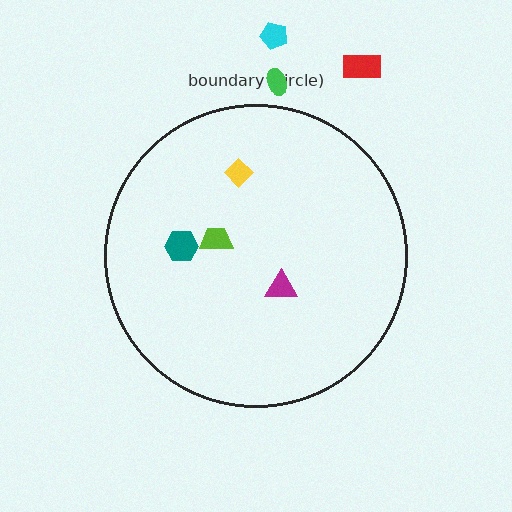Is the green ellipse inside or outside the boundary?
Outside.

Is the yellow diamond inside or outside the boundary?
Inside.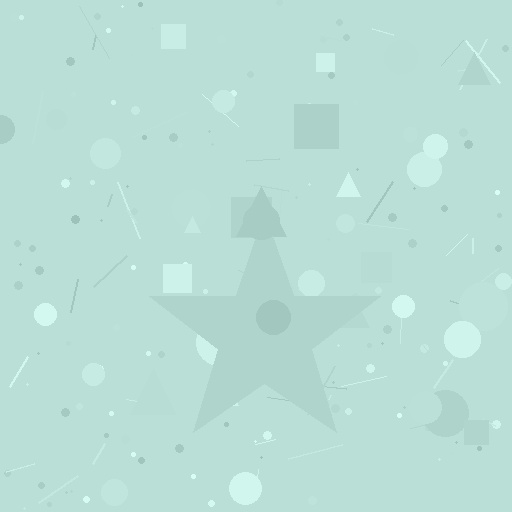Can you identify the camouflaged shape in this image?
The camouflaged shape is a star.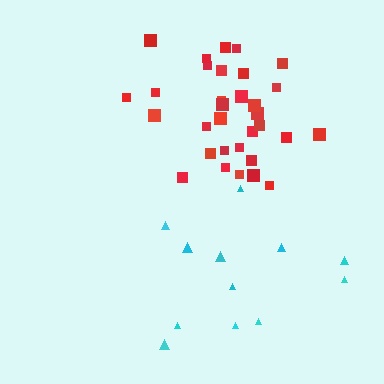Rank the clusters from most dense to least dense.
red, cyan.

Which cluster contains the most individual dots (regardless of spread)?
Red (32).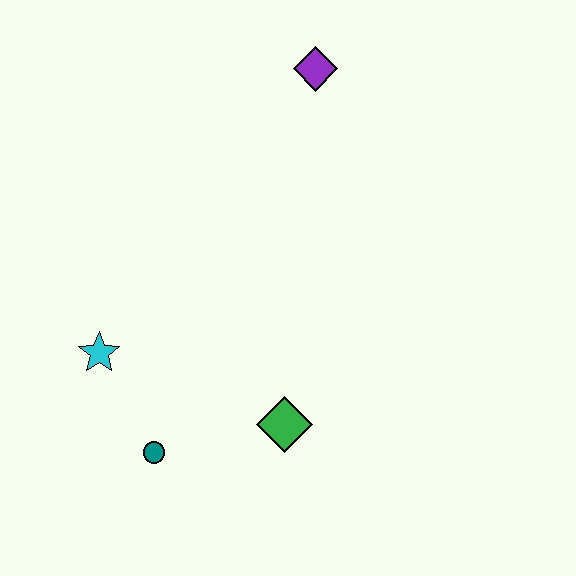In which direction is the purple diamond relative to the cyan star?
The purple diamond is above the cyan star.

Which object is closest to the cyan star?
The teal circle is closest to the cyan star.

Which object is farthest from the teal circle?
The purple diamond is farthest from the teal circle.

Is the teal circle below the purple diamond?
Yes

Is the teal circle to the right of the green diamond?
No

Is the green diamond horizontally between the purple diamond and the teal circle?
Yes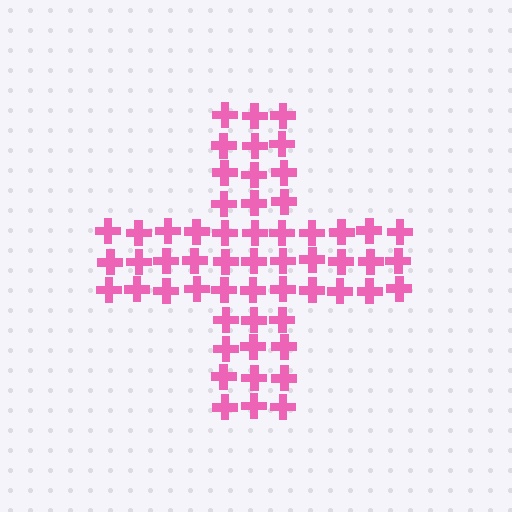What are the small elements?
The small elements are crosses.